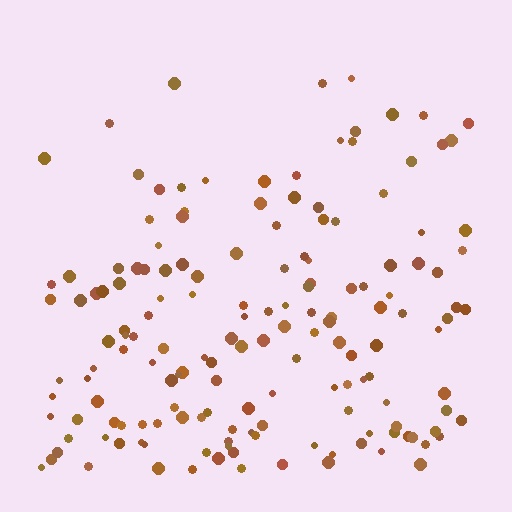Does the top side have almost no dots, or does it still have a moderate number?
Still a moderate number, just noticeably fewer than the bottom.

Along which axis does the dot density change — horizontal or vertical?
Vertical.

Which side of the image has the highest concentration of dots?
The bottom.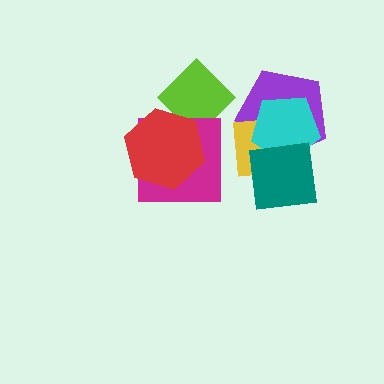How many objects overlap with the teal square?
3 objects overlap with the teal square.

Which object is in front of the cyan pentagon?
The teal square is in front of the cyan pentagon.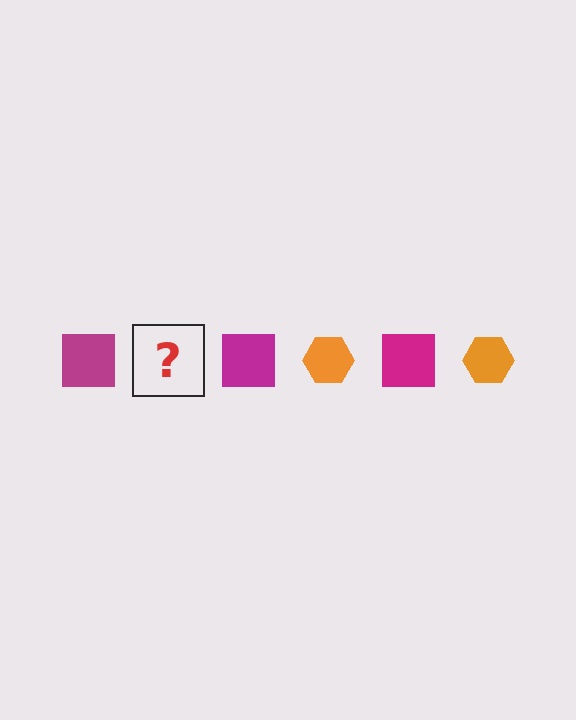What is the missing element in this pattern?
The missing element is an orange hexagon.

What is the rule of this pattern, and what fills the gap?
The rule is that the pattern alternates between magenta square and orange hexagon. The gap should be filled with an orange hexagon.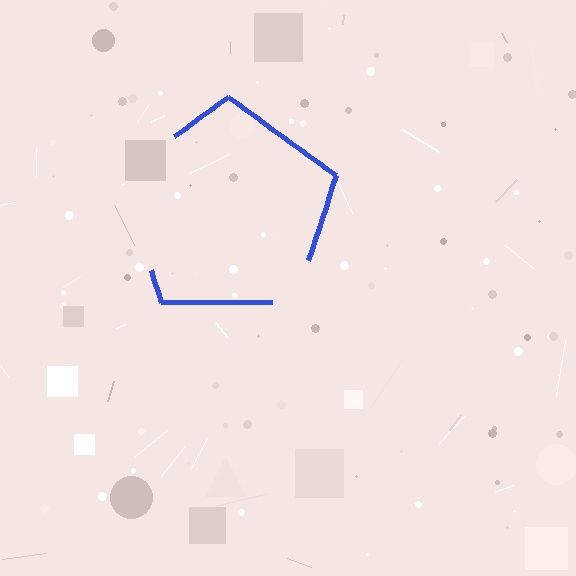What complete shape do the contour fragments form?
The contour fragments form a pentagon.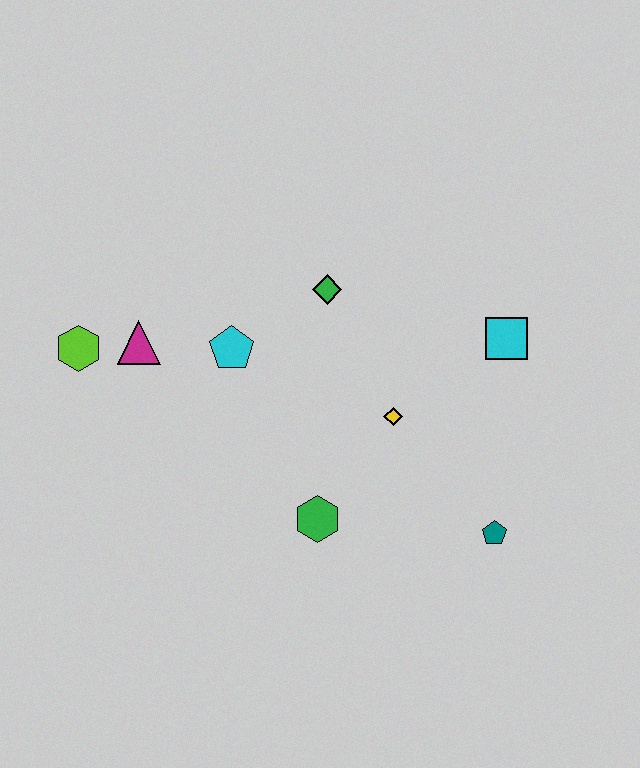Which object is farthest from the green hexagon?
The lime hexagon is farthest from the green hexagon.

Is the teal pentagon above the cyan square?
No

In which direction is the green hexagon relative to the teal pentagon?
The green hexagon is to the left of the teal pentagon.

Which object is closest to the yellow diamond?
The green hexagon is closest to the yellow diamond.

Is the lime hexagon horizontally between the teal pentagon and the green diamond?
No